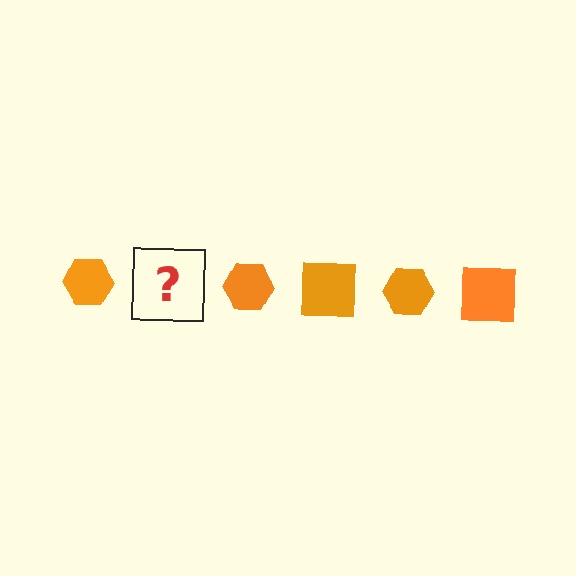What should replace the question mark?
The question mark should be replaced with an orange square.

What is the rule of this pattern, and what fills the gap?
The rule is that the pattern cycles through hexagon, square shapes in orange. The gap should be filled with an orange square.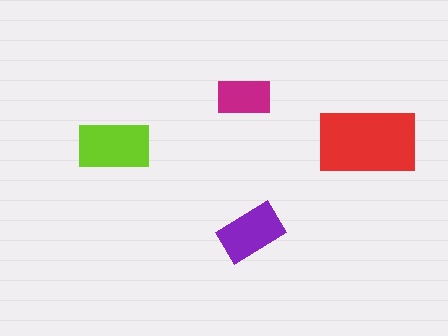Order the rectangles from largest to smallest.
the red one, the lime one, the purple one, the magenta one.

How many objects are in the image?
There are 4 objects in the image.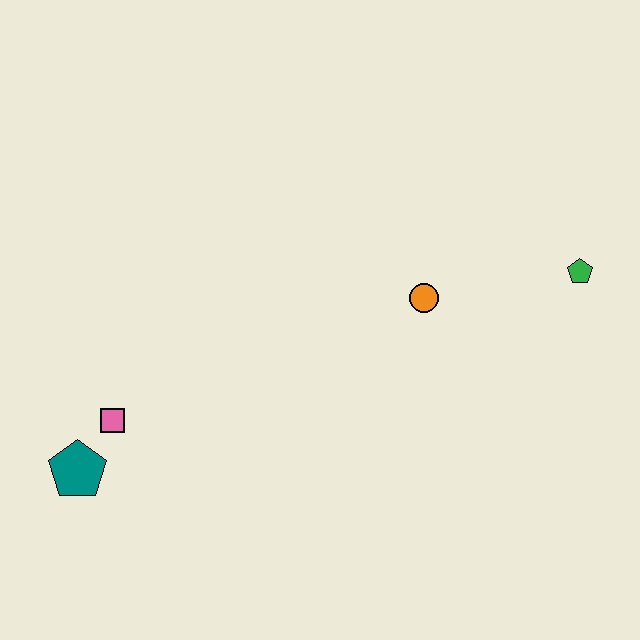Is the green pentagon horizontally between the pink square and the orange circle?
No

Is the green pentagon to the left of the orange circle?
No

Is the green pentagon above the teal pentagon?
Yes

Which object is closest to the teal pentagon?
The pink square is closest to the teal pentagon.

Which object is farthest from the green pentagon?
The teal pentagon is farthest from the green pentagon.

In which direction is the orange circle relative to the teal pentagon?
The orange circle is to the right of the teal pentagon.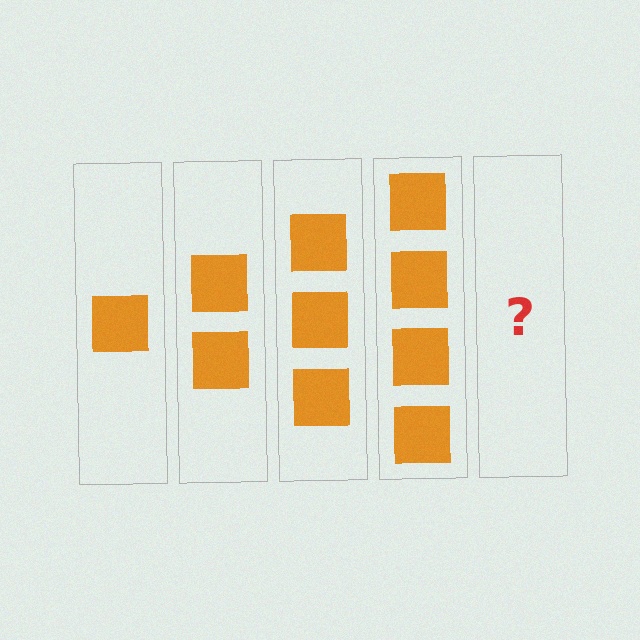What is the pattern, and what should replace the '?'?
The pattern is that each step adds one more square. The '?' should be 5 squares.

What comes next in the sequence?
The next element should be 5 squares.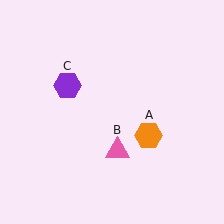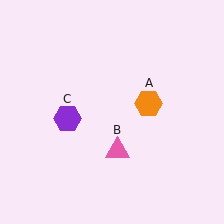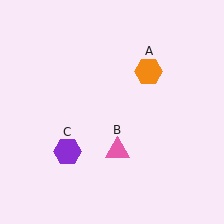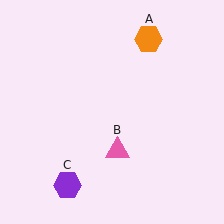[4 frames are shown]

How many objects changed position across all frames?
2 objects changed position: orange hexagon (object A), purple hexagon (object C).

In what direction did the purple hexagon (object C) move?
The purple hexagon (object C) moved down.